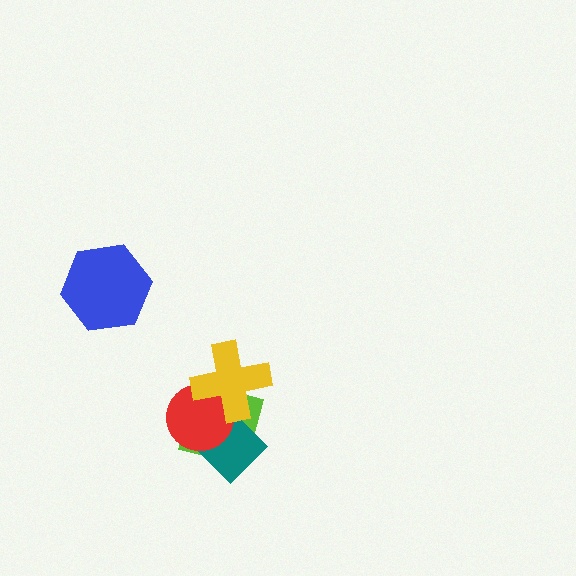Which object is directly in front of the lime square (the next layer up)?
The teal diamond is directly in front of the lime square.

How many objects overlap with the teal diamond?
3 objects overlap with the teal diamond.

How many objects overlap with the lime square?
3 objects overlap with the lime square.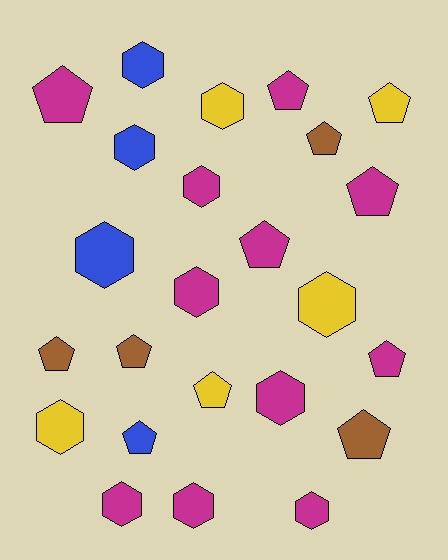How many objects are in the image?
There are 24 objects.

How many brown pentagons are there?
There are 4 brown pentagons.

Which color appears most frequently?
Magenta, with 11 objects.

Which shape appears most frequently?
Hexagon, with 12 objects.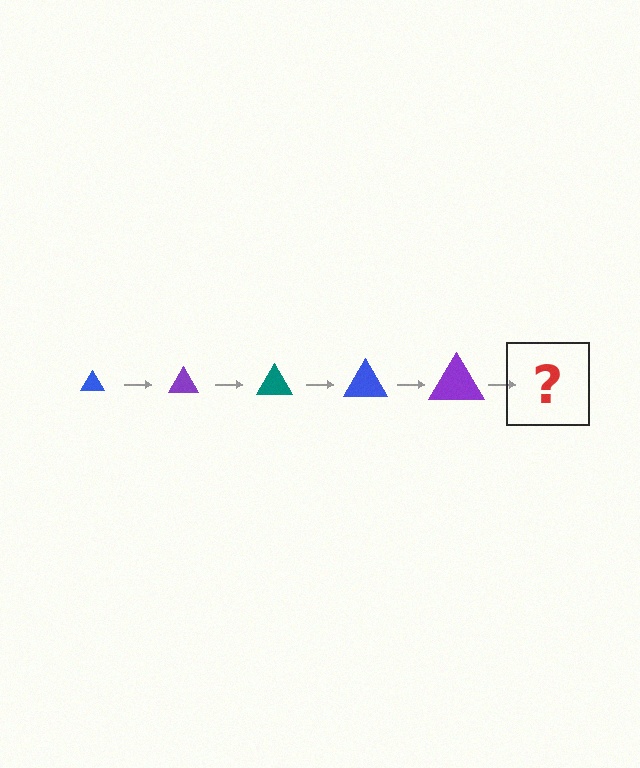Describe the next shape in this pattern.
It should be a teal triangle, larger than the previous one.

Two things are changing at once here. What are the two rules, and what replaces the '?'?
The two rules are that the triangle grows larger each step and the color cycles through blue, purple, and teal. The '?' should be a teal triangle, larger than the previous one.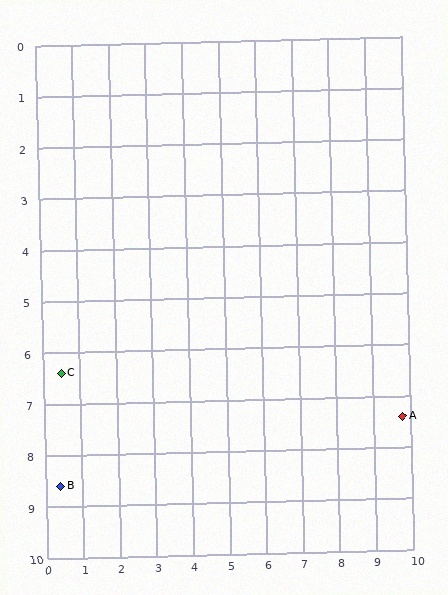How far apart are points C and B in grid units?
Points C and B are about 2.2 grid units apart.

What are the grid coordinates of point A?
Point A is at approximately (9.8, 7.4).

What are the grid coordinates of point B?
Point B is at approximately (0.4, 8.6).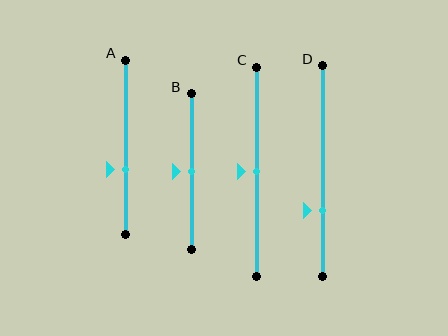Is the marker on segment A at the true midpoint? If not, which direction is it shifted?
No, the marker on segment A is shifted downward by about 13% of the segment length.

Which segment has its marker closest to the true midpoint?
Segment B has its marker closest to the true midpoint.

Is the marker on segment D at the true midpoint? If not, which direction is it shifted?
No, the marker on segment D is shifted downward by about 19% of the segment length.